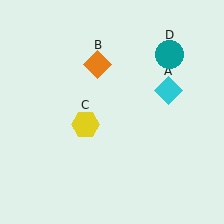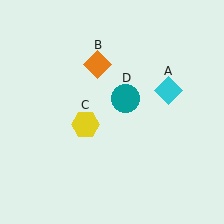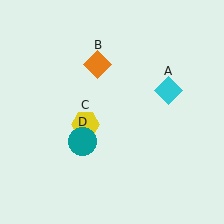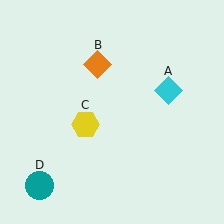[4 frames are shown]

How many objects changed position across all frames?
1 object changed position: teal circle (object D).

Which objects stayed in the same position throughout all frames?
Cyan diamond (object A) and orange diamond (object B) and yellow hexagon (object C) remained stationary.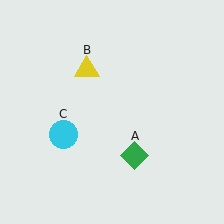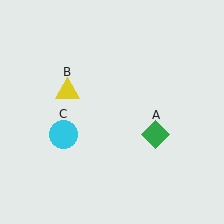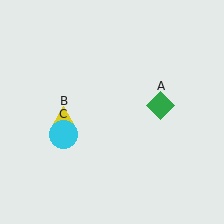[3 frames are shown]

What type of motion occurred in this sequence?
The green diamond (object A), yellow triangle (object B) rotated counterclockwise around the center of the scene.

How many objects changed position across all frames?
2 objects changed position: green diamond (object A), yellow triangle (object B).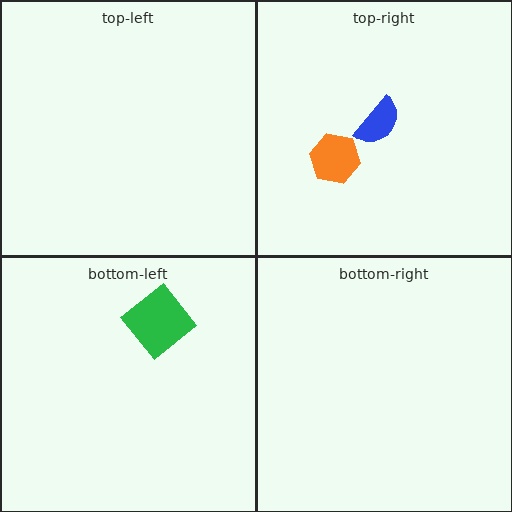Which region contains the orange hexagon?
The top-right region.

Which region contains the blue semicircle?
The top-right region.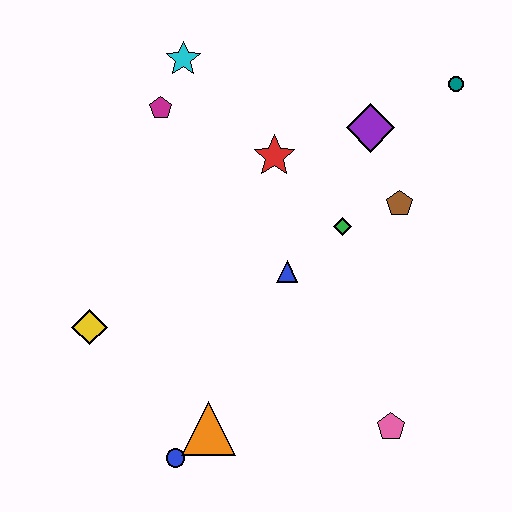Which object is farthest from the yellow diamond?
The teal circle is farthest from the yellow diamond.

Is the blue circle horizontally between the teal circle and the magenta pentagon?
Yes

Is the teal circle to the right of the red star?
Yes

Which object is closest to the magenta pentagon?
The cyan star is closest to the magenta pentagon.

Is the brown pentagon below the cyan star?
Yes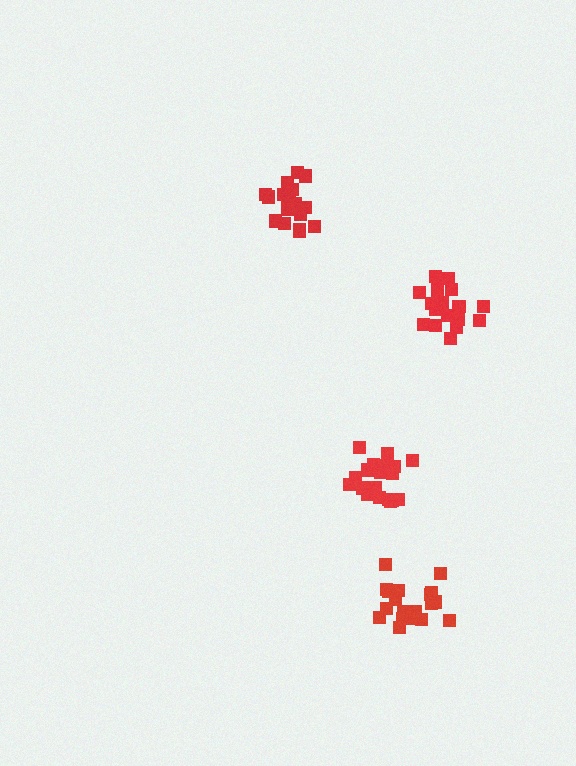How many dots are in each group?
Group 1: 21 dots, Group 2: 18 dots, Group 3: 21 dots, Group 4: 18 dots (78 total).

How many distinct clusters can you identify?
There are 4 distinct clusters.